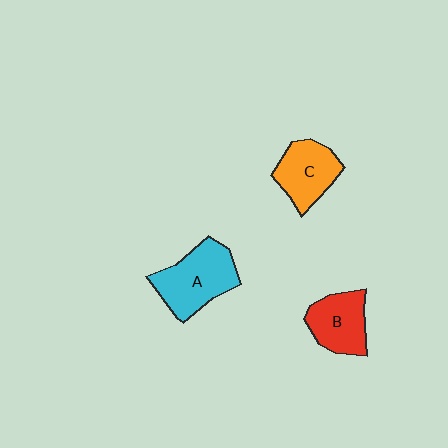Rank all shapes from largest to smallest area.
From largest to smallest: A (cyan), C (orange), B (red).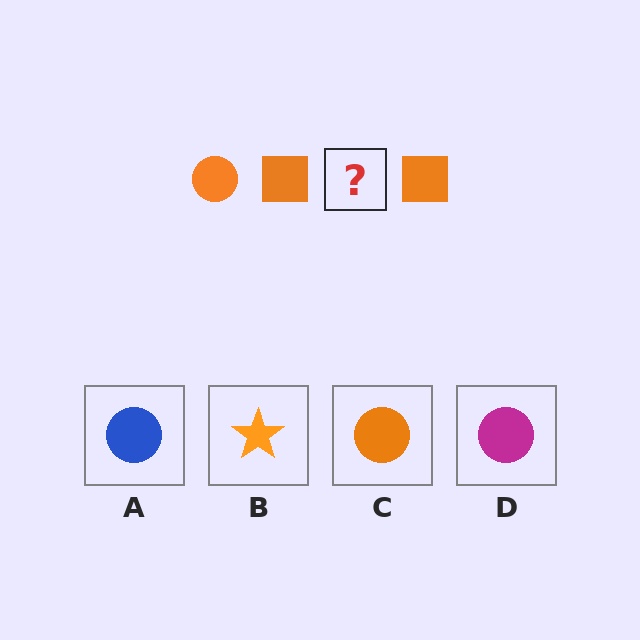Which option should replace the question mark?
Option C.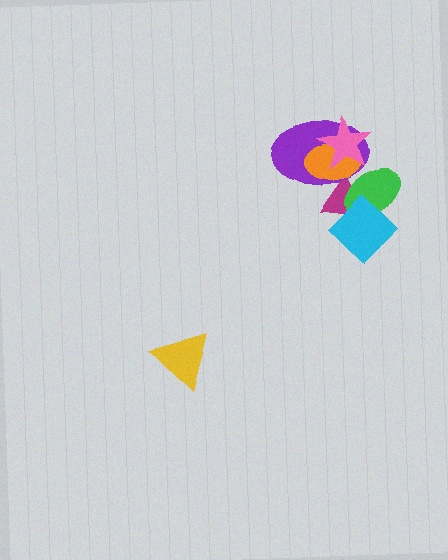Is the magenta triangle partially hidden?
Yes, it is partially covered by another shape.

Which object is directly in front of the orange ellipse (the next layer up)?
The green ellipse is directly in front of the orange ellipse.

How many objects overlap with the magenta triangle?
4 objects overlap with the magenta triangle.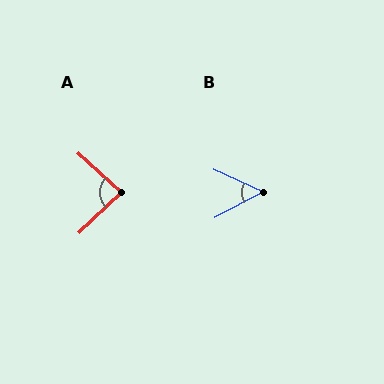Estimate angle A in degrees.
Approximately 86 degrees.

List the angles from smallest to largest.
B (52°), A (86°).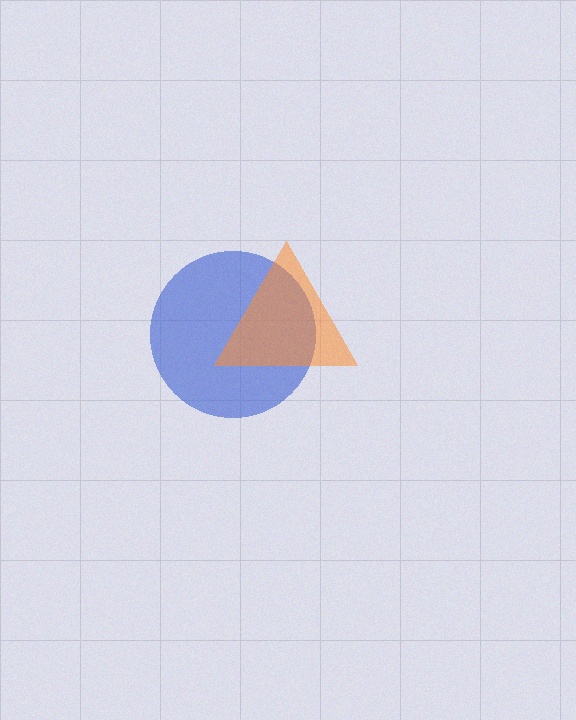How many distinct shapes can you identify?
There are 2 distinct shapes: a blue circle, an orange triangle.